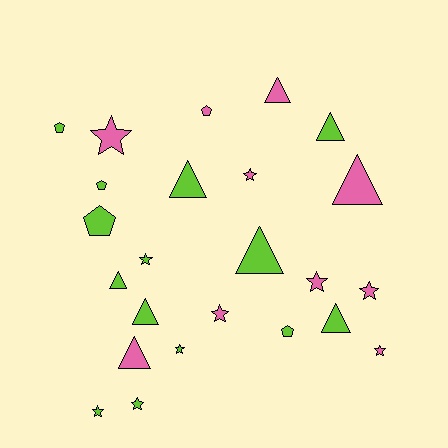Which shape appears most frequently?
Star, with 10 objects.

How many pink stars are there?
There are 6 pink stars.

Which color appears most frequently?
Lime, with 14 objects.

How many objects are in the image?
There are 24 objects.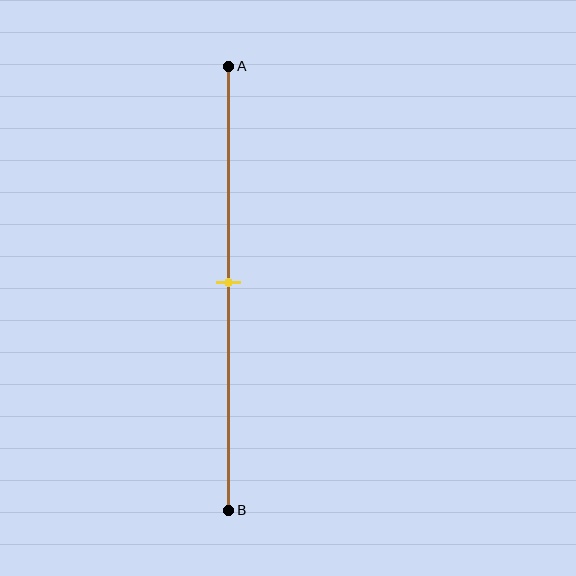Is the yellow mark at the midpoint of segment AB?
Yes, the mark is approximately at the midpoint.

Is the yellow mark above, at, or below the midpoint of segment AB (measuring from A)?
The yellow mark is approximately at the midpoint of segment AB.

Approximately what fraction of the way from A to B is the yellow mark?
The yellow mark is approximately 50% of the way from A to B.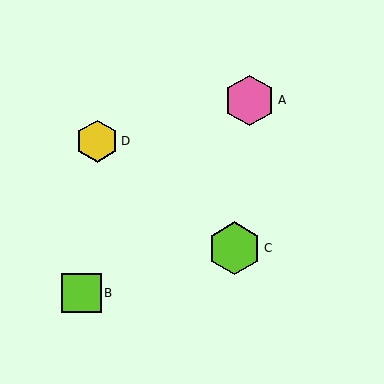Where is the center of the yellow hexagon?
The center of the yellow hexagon is at (97, 141).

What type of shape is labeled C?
Shape C is a lime hexagon.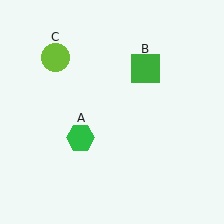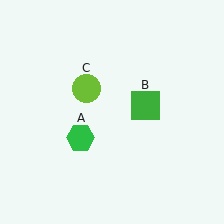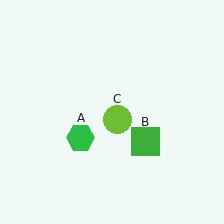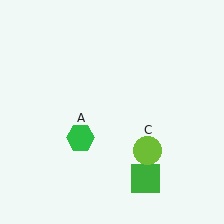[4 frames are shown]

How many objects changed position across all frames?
2 objects changed position: green square (object B), lime circle (object C).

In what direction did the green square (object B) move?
The green square (object B) moved down.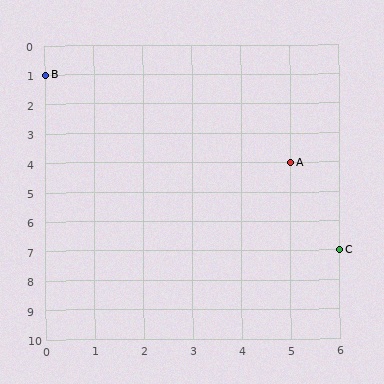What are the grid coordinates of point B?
Point B is at grid coordinates (0, 1).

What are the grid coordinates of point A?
Point A is at grid coordinates (5, 4).